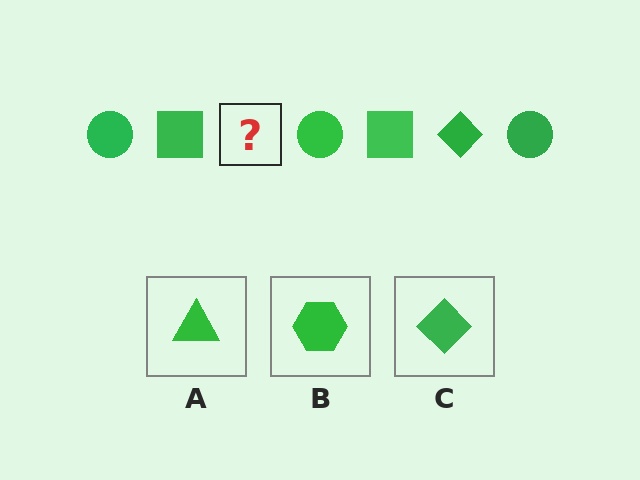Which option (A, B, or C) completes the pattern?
C.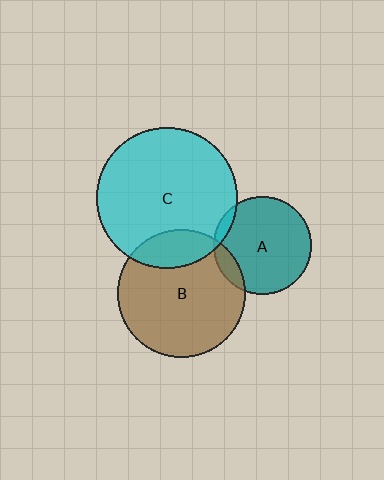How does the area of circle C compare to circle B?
Approximately 1.2 times.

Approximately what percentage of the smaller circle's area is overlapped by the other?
Approximately 20%.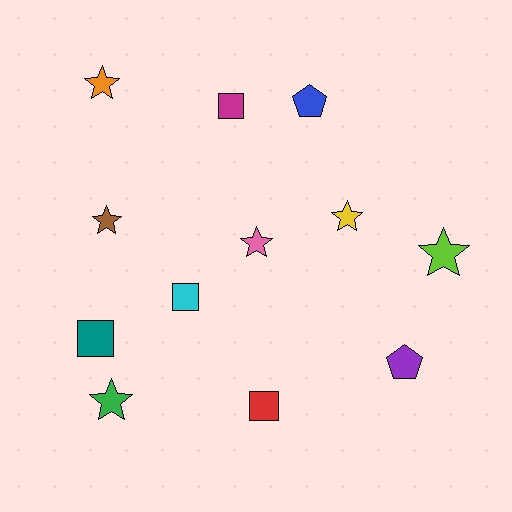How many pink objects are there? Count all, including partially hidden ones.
There is 1 pink object.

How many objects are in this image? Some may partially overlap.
There are 12 objects.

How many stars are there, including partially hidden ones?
There are 6 stars.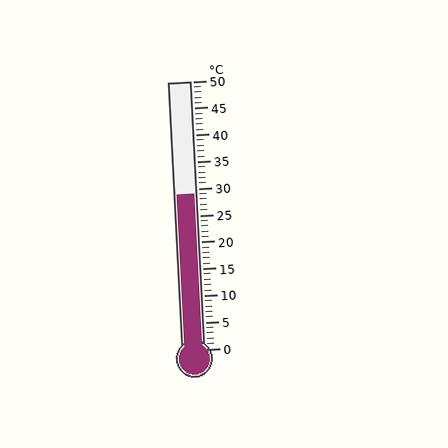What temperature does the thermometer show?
The thermometer shows approximately 29°C.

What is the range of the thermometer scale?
The thermometer scale ranges from 0°C to 50°C.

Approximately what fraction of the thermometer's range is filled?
The thermometer is filled to approximately 60% of its range.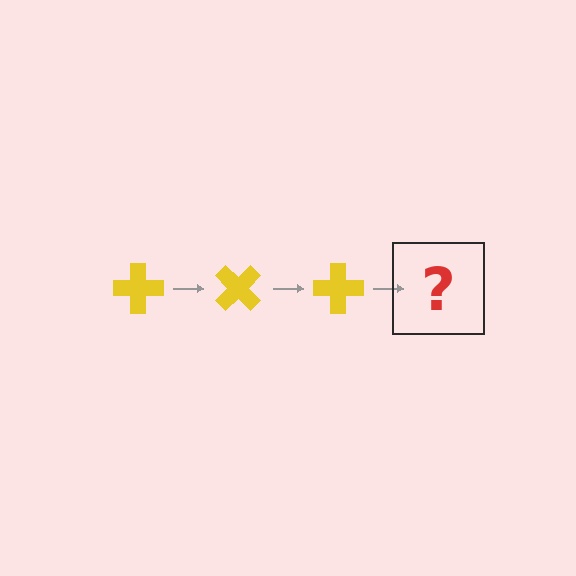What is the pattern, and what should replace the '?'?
The pattern is that the cross rotates 45 degrees each step. The '?' should be a yellow cross rotated 135 degrees.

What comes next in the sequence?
The next element should be a yellow cross rotated 135 degrees.